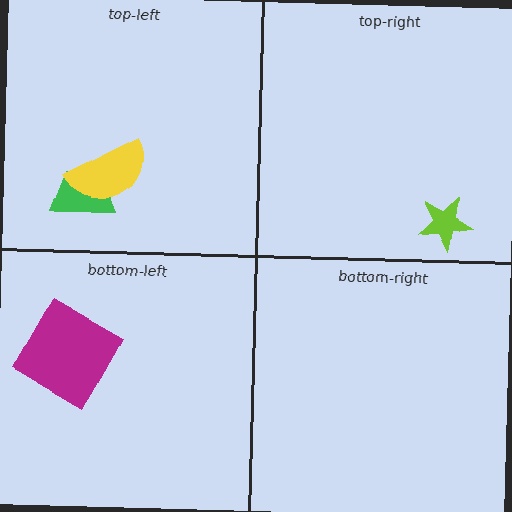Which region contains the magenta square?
The bottom-left region.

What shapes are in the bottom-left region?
The magenta square.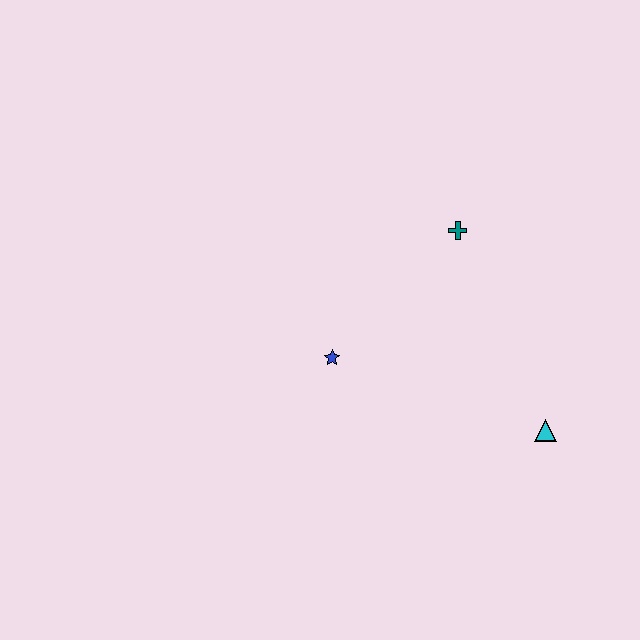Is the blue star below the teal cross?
Yes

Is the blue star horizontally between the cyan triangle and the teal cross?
No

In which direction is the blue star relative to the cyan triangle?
The blue star is to the left of the cyan triangle.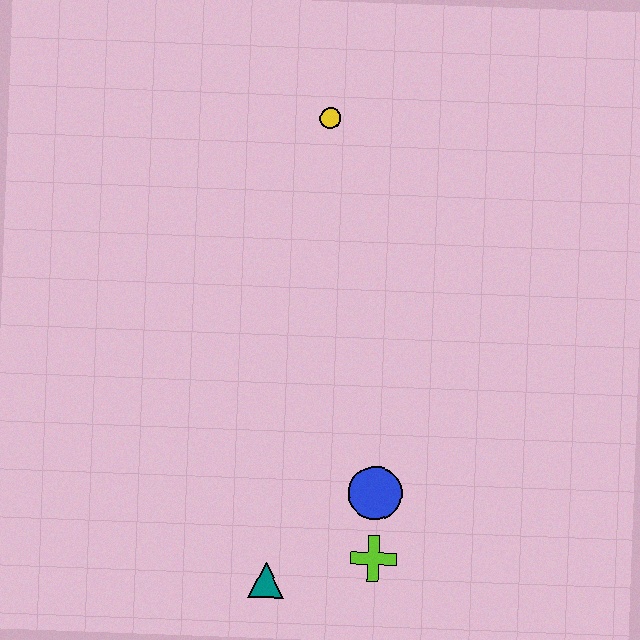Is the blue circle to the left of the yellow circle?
No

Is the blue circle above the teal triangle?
Yes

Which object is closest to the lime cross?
The blue circle is closest to the lime cross.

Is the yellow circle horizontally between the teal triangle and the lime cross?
Yes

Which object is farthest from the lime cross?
The yellow circle is farthest from the lime cross.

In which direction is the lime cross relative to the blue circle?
The lime cross is below the blue circle.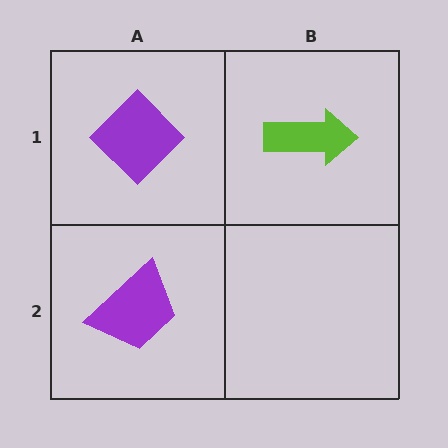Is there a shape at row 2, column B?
No, that cell is empty.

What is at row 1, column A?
A purple diamond.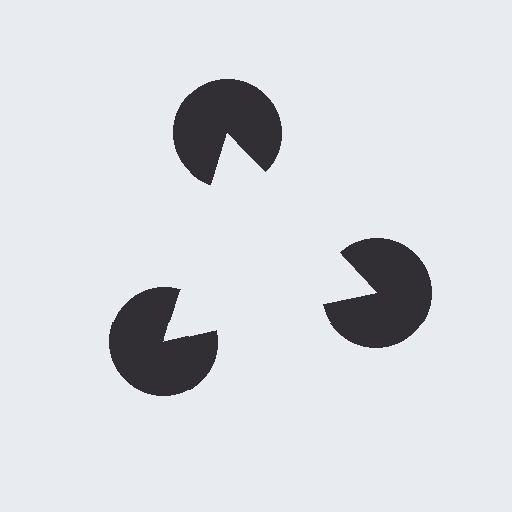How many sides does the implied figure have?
3 sides.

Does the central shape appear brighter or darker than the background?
It typically appears slightly brighter than the background, even though no actual brightness change is drawn.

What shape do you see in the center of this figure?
An illusory triangle — its edges are inferred from the aligned wedge cuts in the pac-man discs, not physically drawn.